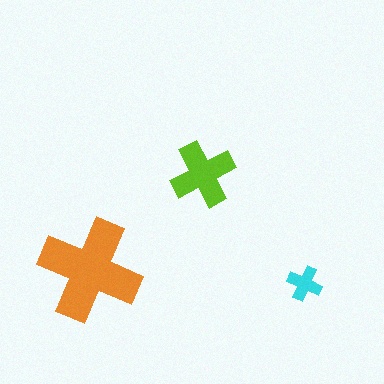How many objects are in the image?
There are 3 objects in the image.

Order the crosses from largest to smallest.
the orange one, the lime one, the cyan one.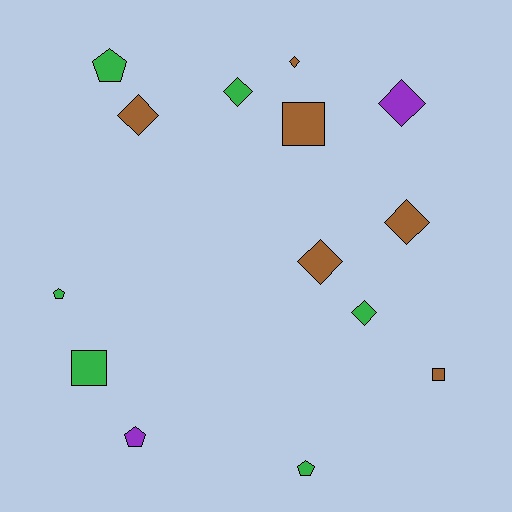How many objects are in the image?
There are 14 objects.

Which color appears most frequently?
Green, with 6 objects.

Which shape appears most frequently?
Diamond, with 7 objects.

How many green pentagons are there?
There are 3 green pentagons.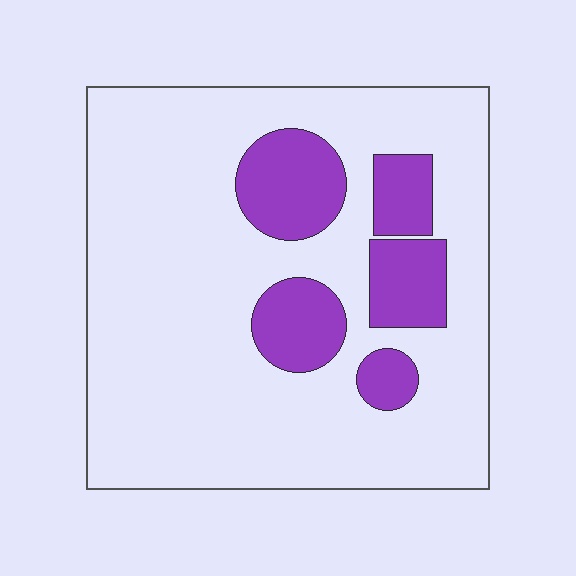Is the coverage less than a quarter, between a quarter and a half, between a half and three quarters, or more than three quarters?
Less than a quarter.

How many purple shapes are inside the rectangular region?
5.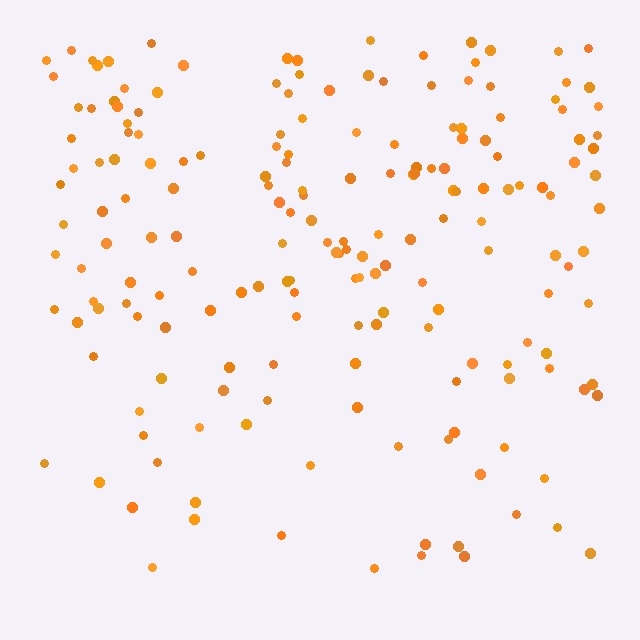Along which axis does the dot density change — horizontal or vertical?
Vertical.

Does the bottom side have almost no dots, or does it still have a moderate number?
Still a moderate number, just noticeably fewer than the top.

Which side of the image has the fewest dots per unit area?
The bottom.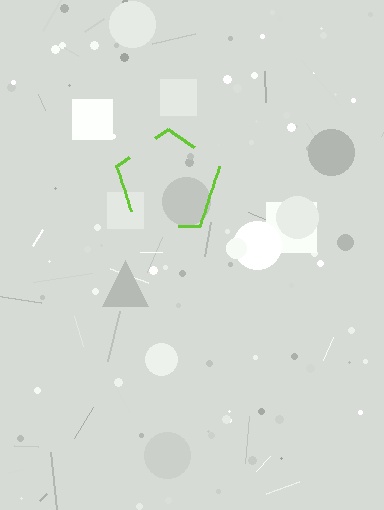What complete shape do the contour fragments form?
The contour fragments form a pentagon.